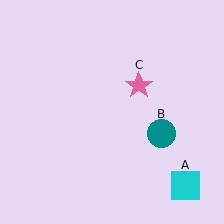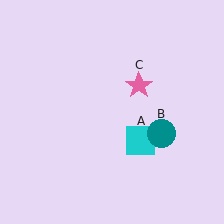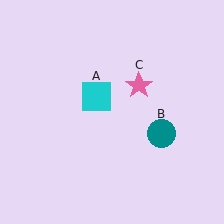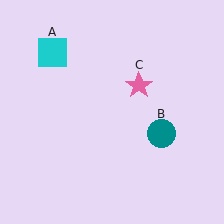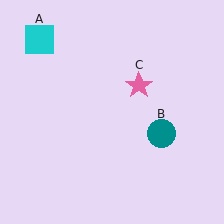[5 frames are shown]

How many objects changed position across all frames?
1 object changed position: cyan square (object A).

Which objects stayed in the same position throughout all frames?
Teal circle (object B) and pink star (object C) remained stationary.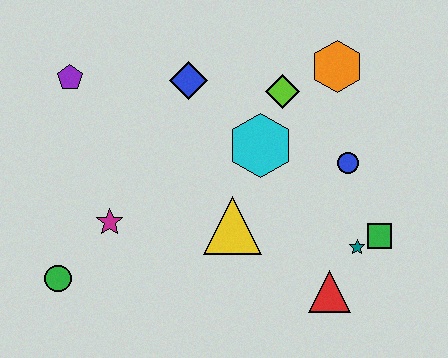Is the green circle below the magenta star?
Yes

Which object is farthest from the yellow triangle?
The purple pentagon is farthest from the yellow triangle.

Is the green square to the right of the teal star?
Yes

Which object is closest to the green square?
The teal star is closest to the green square.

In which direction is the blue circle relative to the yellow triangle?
The blue circle is to the right of the yellow triangle.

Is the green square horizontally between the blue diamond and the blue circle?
No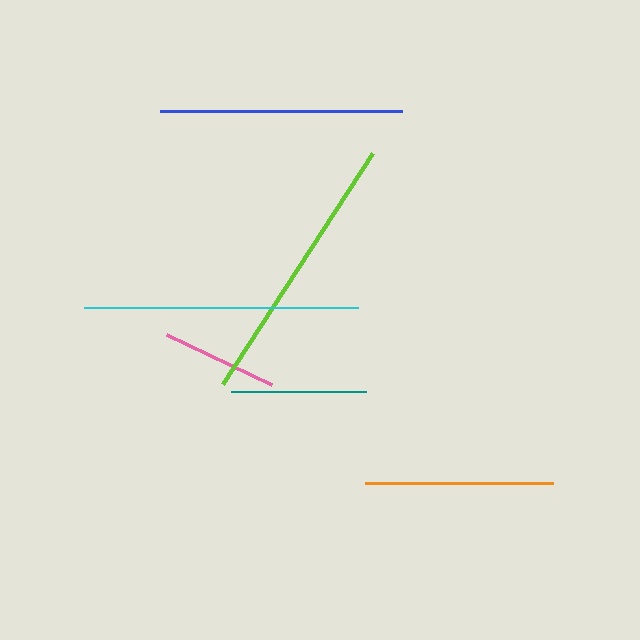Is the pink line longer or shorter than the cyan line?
The cyan line is longer than the pink line.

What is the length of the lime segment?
The lime segment is approximately 276 pixels long.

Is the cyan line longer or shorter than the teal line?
The cyan line is longer than the teal line.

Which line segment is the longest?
The lime line is the longest at approximately 276 pixels.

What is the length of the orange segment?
The orange segment is approximately 188 pixels long.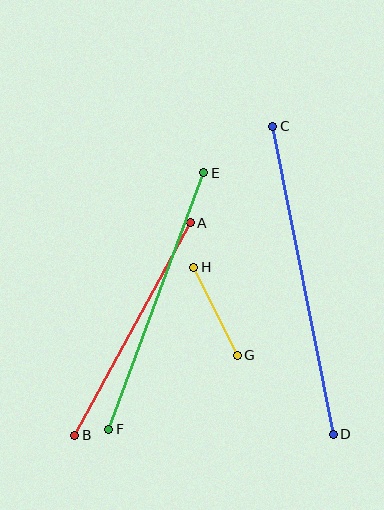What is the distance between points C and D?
The distance is approximately 314 pixels.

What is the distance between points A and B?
The distance is approximately 242 pixels.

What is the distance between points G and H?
The distance is approximately 98 pixels.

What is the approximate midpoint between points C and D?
The midpoint is at approximately (303, 280) pixels.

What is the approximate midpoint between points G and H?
The midpoint is at approximately (216, 311) pixels.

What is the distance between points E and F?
The distance is approximately 273 pixels.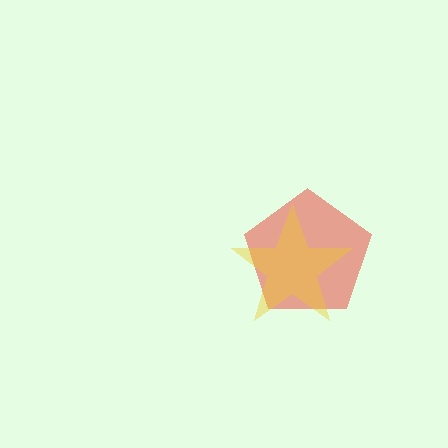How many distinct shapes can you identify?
There are 2 distinct shapes: a red pentagon, a yellow star.